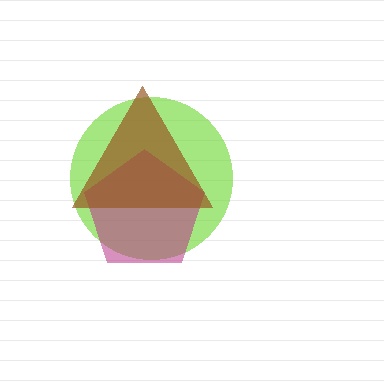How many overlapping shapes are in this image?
There are 3 overlapping shapes in the image.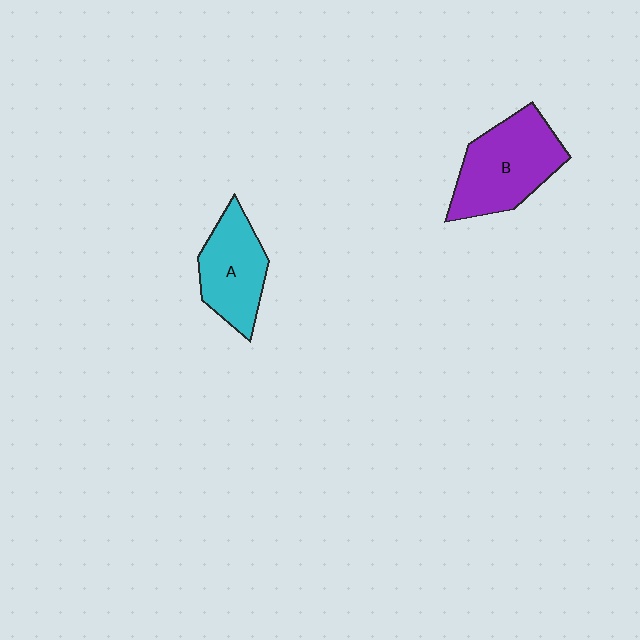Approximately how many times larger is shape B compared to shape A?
Approximately 1.3 times.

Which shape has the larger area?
Shape B (purple).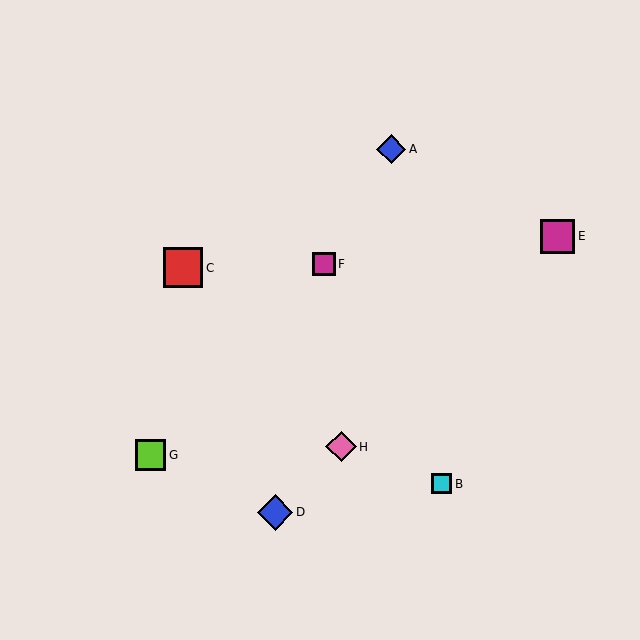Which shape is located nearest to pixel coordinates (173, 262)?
The red square (labeled C) at (183, 268) is nearest to that location.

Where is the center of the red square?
The center of the red square is at (183, 268).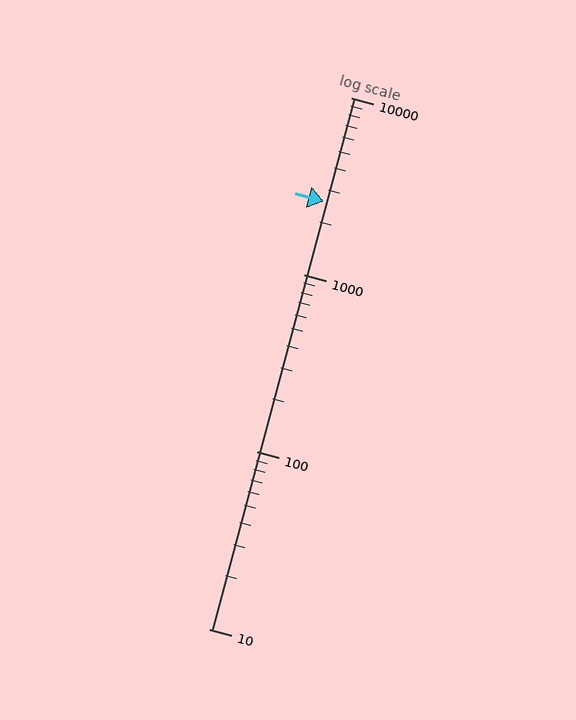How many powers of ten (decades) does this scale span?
The scale spans 3 decades, from 10 to 10000.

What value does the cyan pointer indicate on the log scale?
The pointer indicates approximately 2600.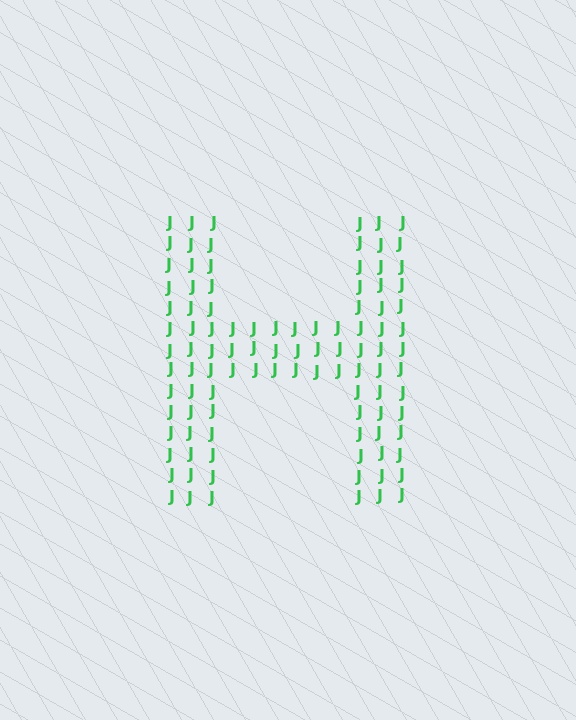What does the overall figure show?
The overall figure shows the letter H.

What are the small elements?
The small elements are letter J's.